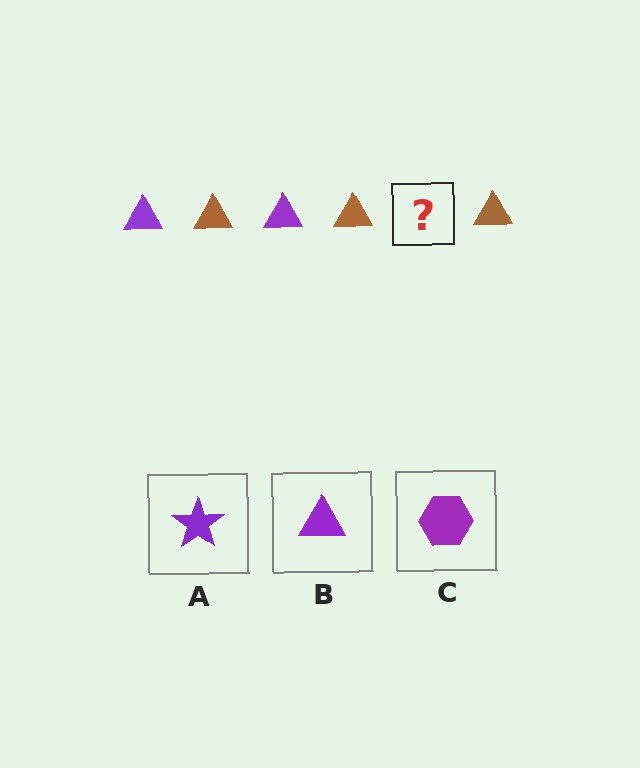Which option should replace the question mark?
Option B.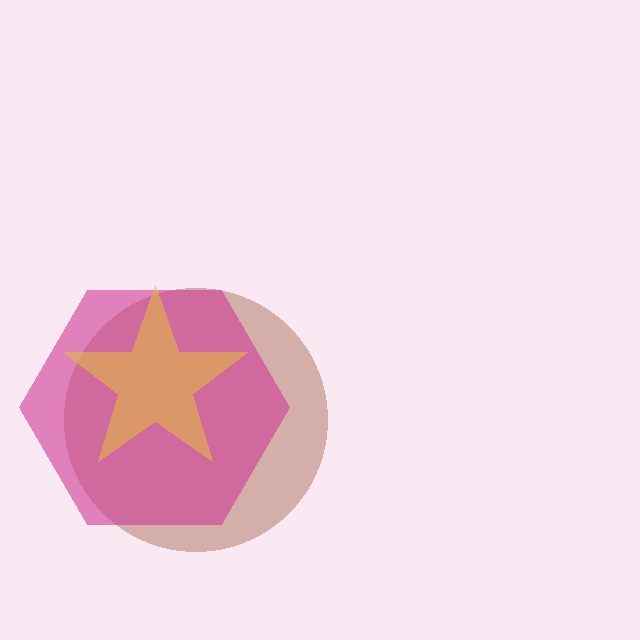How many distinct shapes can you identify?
There are 3 distinct shapes: a brown circle, a magenta hexagon, a yellow star.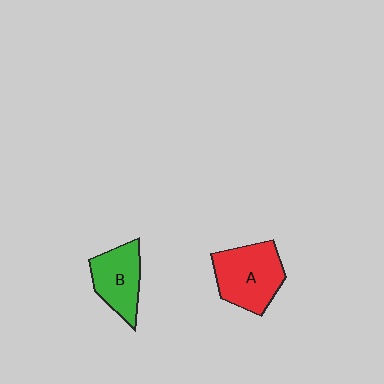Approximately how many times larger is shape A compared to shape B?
Approximately 1.3 times.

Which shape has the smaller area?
Shape B (green).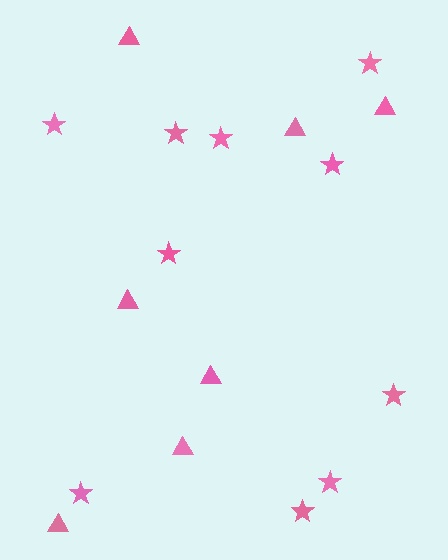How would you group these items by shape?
There are 2 groups: one group of triangles (7) and one group of stars (10).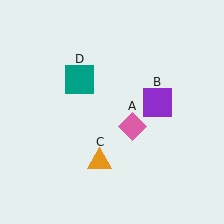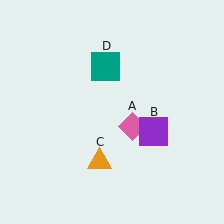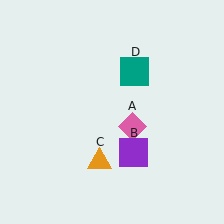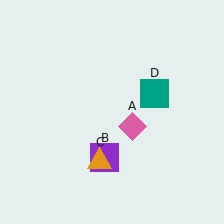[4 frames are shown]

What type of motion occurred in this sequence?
The purple square (object B), teal square (object D) rotated clockwise around the center of the scene.